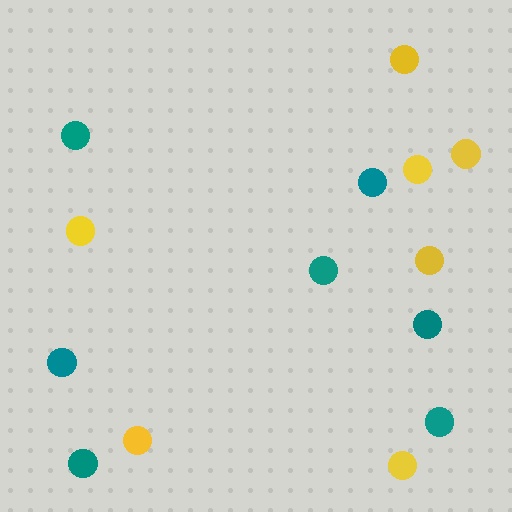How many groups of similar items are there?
There are 2 groups: one group of teal circles (7) and one group of yellow circles (7).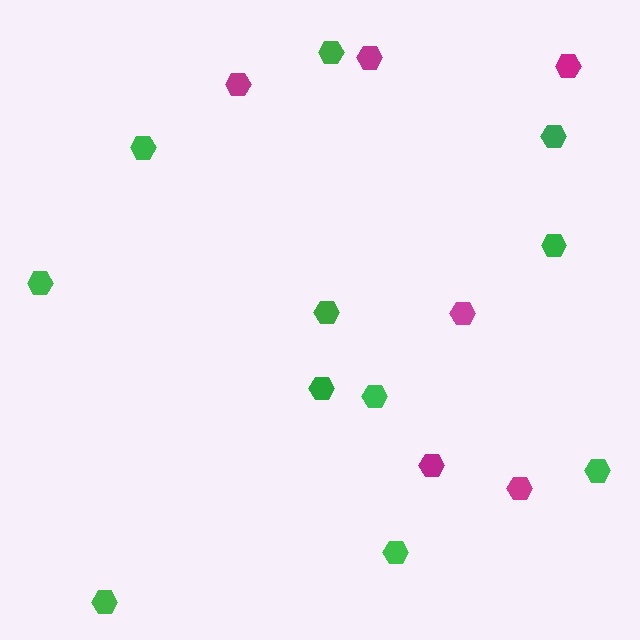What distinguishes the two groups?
There are 2 groups: one group of green hexagons (11) and one group of magenta hexagons (6).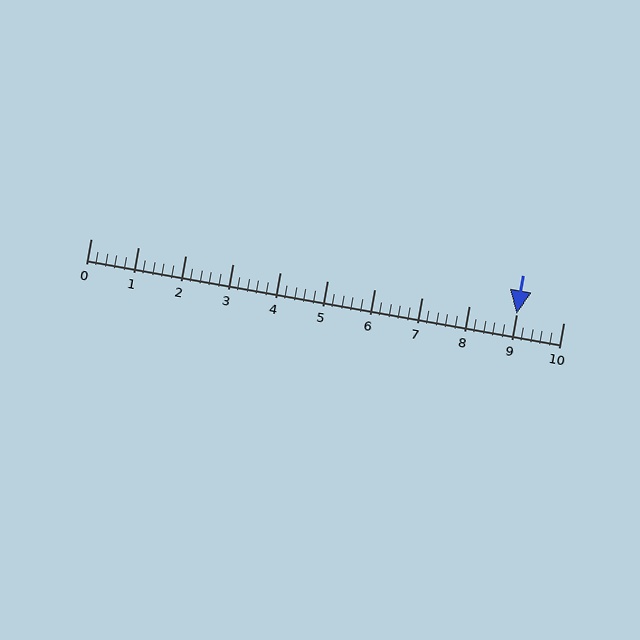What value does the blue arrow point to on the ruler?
The blue arrow points to approximately 9.0.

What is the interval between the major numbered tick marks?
The major tick marks are spaced 1 units apart.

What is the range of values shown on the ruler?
The ruler shows values from 0 to 10.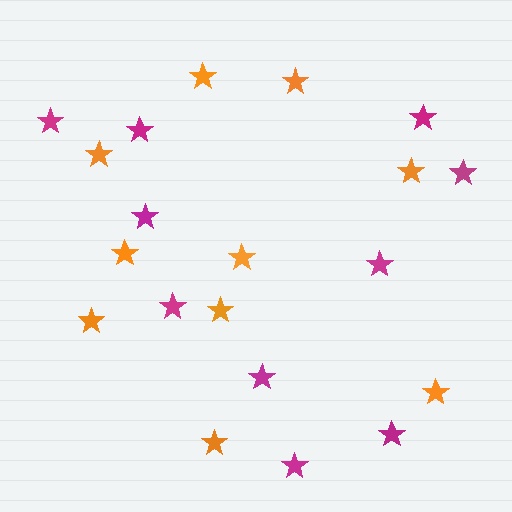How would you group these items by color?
There are 2 groups: one group of magenta stars (10) and one group of orange stars (10).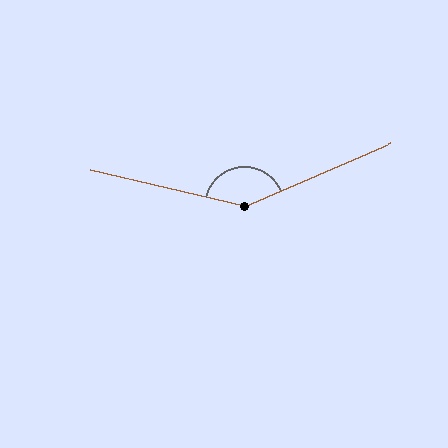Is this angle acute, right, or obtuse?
It is obtuse.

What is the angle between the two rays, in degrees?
Approximately 143 degrees.